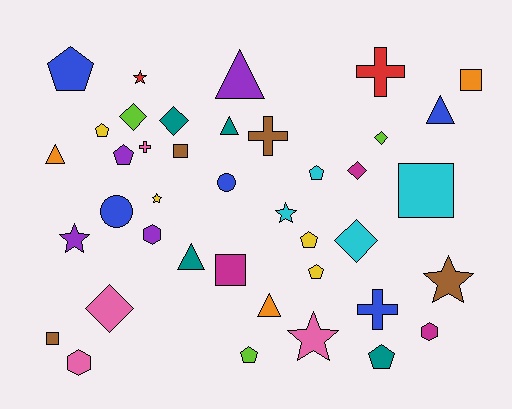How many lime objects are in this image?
There are 3 lime objects.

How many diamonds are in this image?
There are 6 diamonds.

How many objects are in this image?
There are 40 objects.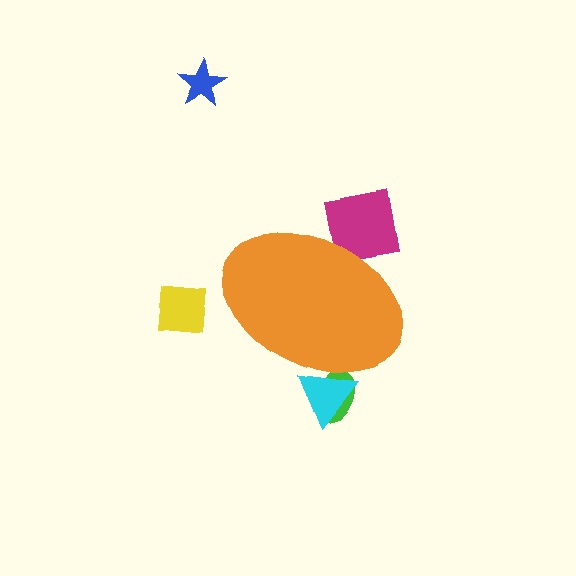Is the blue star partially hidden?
No, the blue star is fully visible.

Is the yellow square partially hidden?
No, the yellow square is fully visible.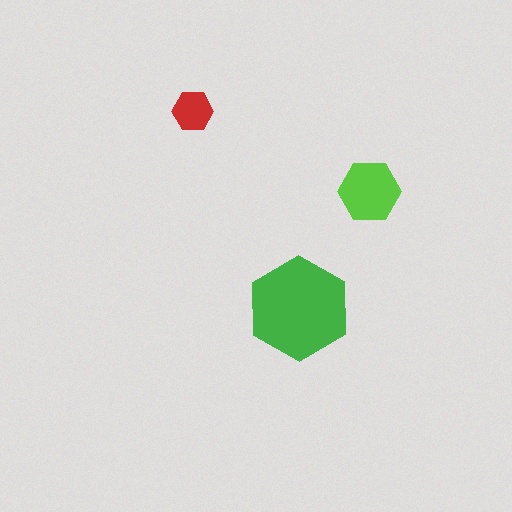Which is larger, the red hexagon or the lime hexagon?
The lime one.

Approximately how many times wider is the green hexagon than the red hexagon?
About 2.5 times wider.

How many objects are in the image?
There are 3 objects in the image.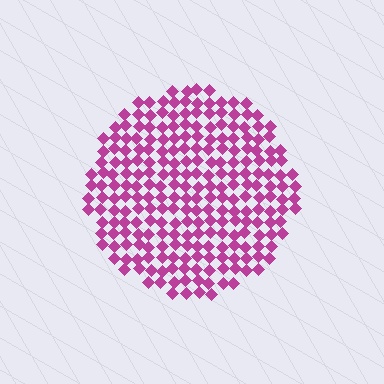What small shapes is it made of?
It is made of small diamonds.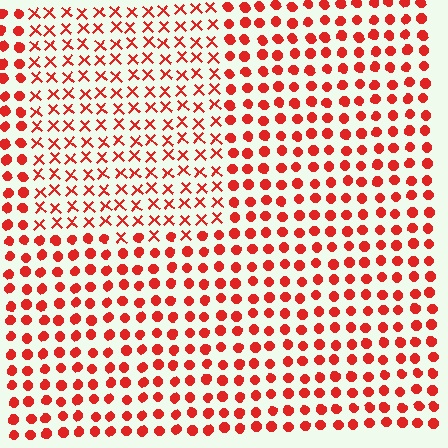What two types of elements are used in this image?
The image uses X marks inside the rectangle region and circles outside it.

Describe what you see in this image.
The image is filled with small red elements arranged in a uniform grid. A rectangle-shaped region contains X marks, while the surrounding area contains circles. The boundary is defined purely by the change in element shape.